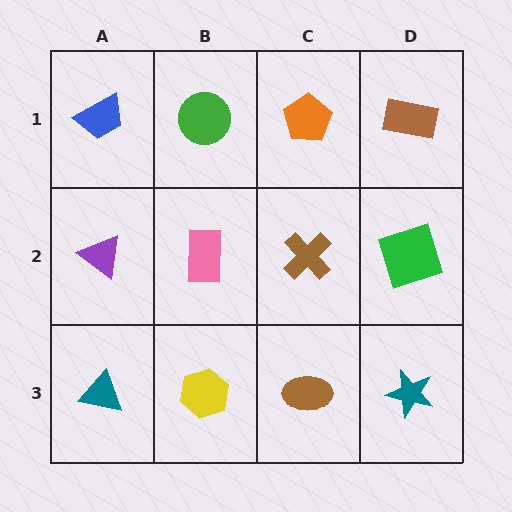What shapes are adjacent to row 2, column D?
A brown rectangle (row 1, column D), a teal star (row 3, column D), a brown cross (row 2, column C).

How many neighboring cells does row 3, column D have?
2.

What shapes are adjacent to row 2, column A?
A blue trapezoid (row 1, column A), a teal triangle (row 3, column A), a pink rectangle (row 2, column B).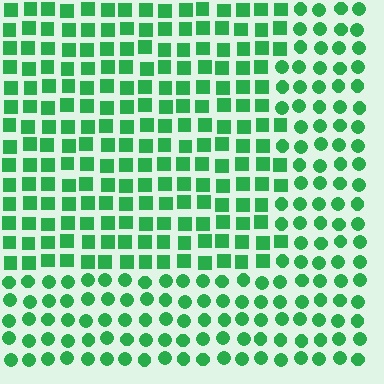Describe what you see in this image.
The image is filled with small green elements arranged in a uniform grid. A rectangle-shaped region contains squares, while the surrounding area contains circles. The boundary is defined purely by the change in element shape.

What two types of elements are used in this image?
The image uses squares inside the rectangle region and circles outside it.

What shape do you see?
I see a rectangle.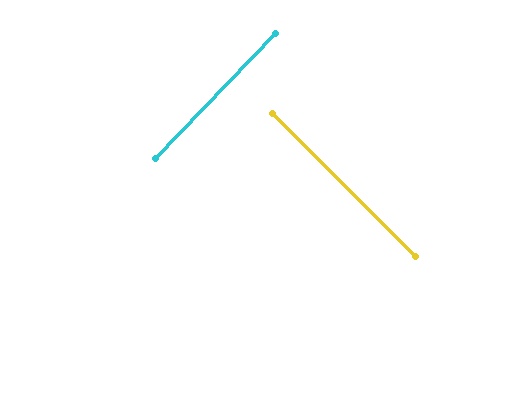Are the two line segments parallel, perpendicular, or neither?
Perpendicular — they meet at approximately 89°.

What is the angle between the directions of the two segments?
Approximately 89 degrees.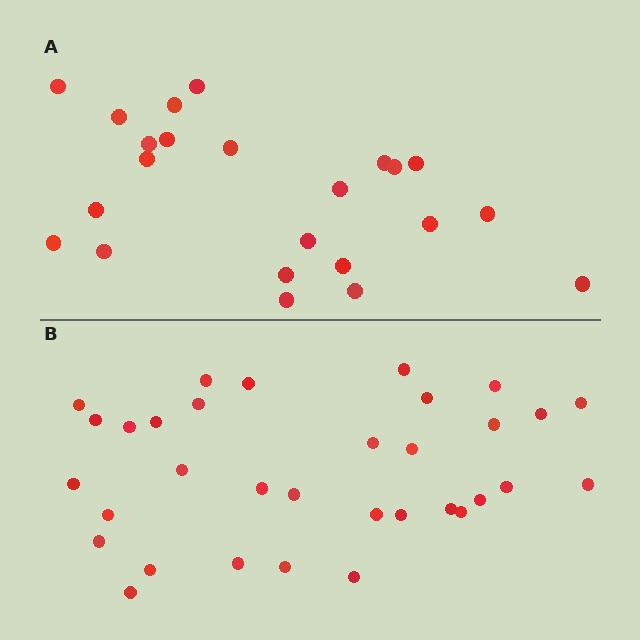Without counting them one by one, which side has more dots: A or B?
Region B (the bottom region) has more dots.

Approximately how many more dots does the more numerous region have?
Region B has roughly 10 or so more dots than region A.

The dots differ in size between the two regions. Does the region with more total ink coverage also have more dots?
No. Region A has more total ink coverage because its dots are larger, but region B actually contains more individual dots. Total area can be misleading — the number of items is what matters here.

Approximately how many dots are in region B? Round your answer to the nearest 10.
About 30 dots. (The exact count is 33, which rounds to 30.)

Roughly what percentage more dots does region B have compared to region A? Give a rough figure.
About 45% more.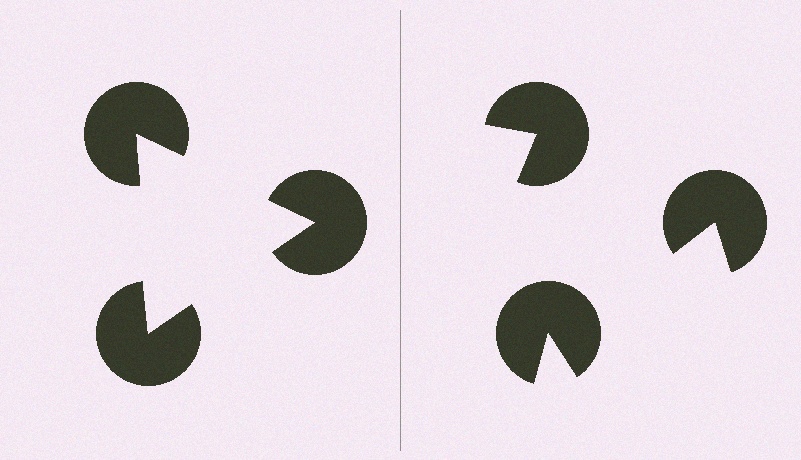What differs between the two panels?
The pac-man discs are positioned identically on both sides; only the wedge orientations differ. On the left they align to a triangle; on the right they are misaligned.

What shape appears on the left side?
An illusory triangle.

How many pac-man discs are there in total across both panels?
6 — 3 on each side.